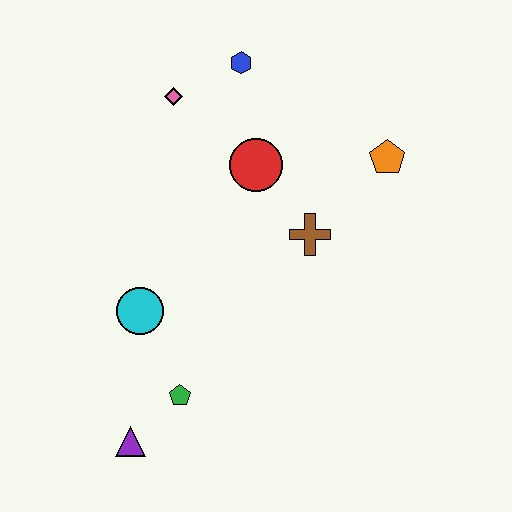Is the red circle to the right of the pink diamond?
Yes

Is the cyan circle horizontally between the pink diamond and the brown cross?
No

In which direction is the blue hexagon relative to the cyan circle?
The blue hexagon is above the cyan circle.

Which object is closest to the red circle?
The brown cross is closest to the red circle.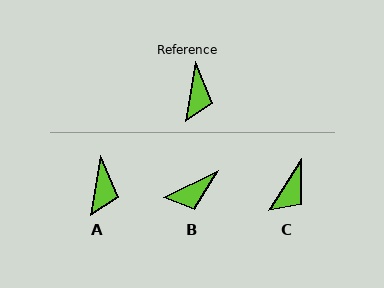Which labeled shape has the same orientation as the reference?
A.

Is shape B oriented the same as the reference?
No, it is off by about 54 degrees.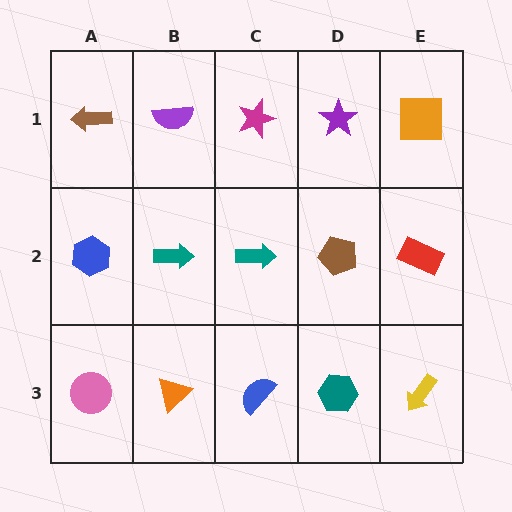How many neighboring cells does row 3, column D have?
3.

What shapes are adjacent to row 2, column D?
A purple star (row 1, column D), a teal hexagon (row 3, column D), a teal arrow (row 2, column C), a red rectangle (row 2, column E).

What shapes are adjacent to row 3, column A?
A blue hexagon (row 2, column A), an orange triangle (row 3, column B).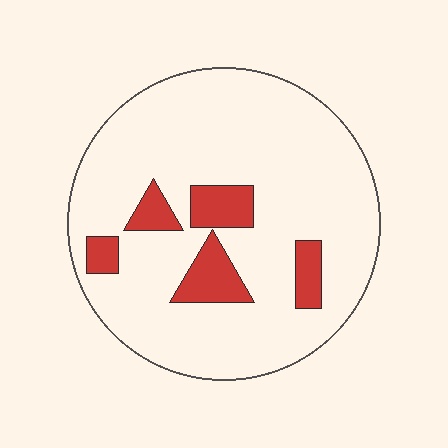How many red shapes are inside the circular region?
5.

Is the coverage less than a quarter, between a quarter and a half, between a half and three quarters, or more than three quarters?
Less than a quarter.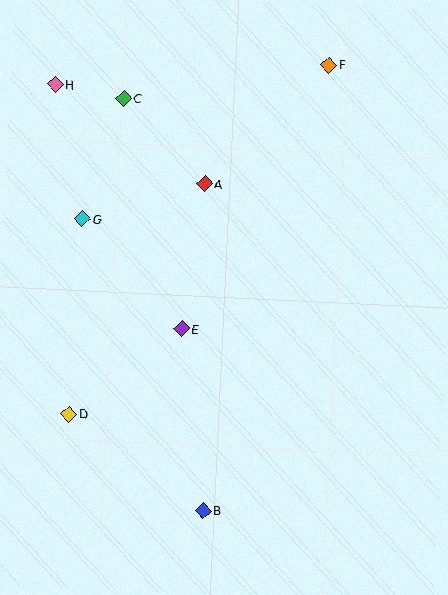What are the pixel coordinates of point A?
Point A is at (205, 184).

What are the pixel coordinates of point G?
Point G is at (82, 219).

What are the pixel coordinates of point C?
Point C is at (124, 98).